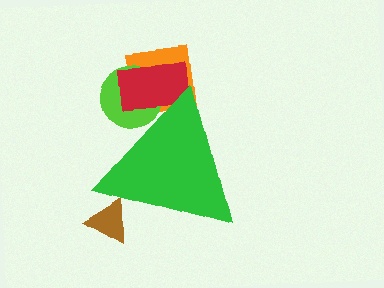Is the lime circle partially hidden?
Yes, the lime circle is partially hidden behind the green triangle.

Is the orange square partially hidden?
Yes, the orange square is partially hidden behind the green triangle.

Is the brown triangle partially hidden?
Yes, the brown triangle is partially hidden behind the green triangle.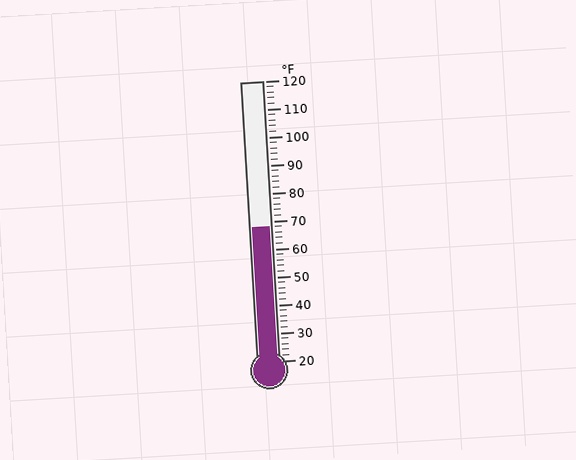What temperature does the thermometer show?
The thermometer shows approximately 68°F.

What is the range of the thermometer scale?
The thermometer scale ranges from 20°F to 120°F.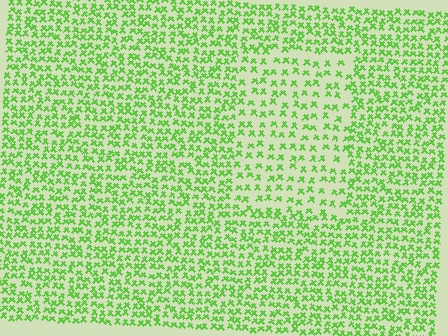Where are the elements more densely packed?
The elements are more densely packed outside the rectangle boundary.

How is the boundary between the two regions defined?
The boundary is defined by a change in element density (approximately 1.7x ratio). All elements are the same color, size, and shape.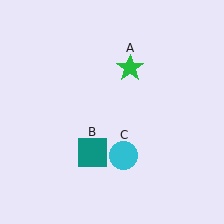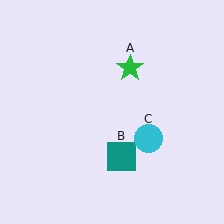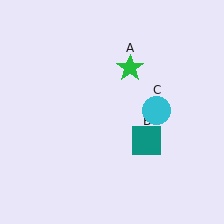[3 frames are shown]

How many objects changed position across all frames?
2 objects changed position: teal square (object B), cyan circle (object C).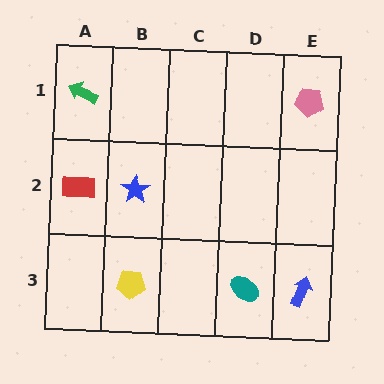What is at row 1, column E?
A pink pentagon.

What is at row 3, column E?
A blue arrow.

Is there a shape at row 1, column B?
No, that cell is empty.